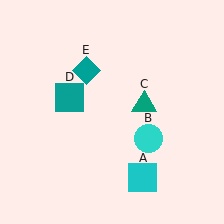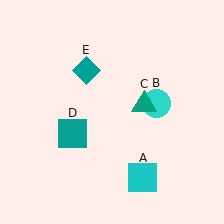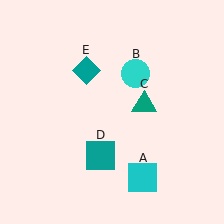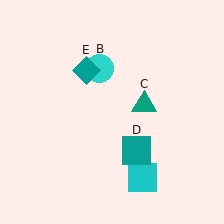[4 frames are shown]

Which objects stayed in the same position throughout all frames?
Cyan square (object A) and teal triangle (object C) and teal diamond (object E) remained stationary.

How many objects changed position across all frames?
2 objects changed position: cyan circle (object B), teal square (object D).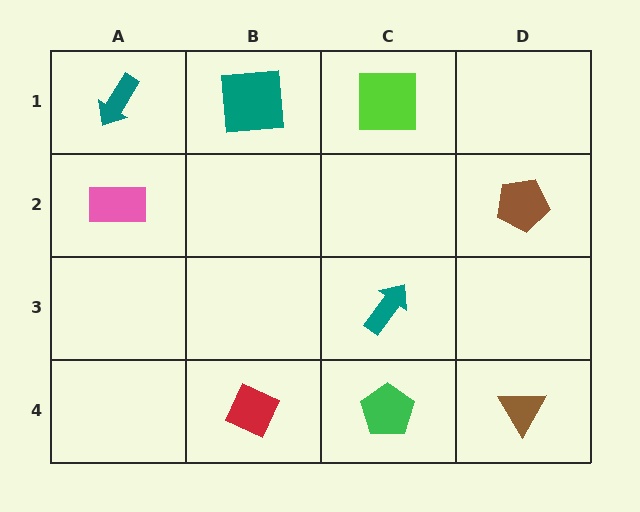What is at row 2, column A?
A pink rectangle.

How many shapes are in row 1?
3 shapes.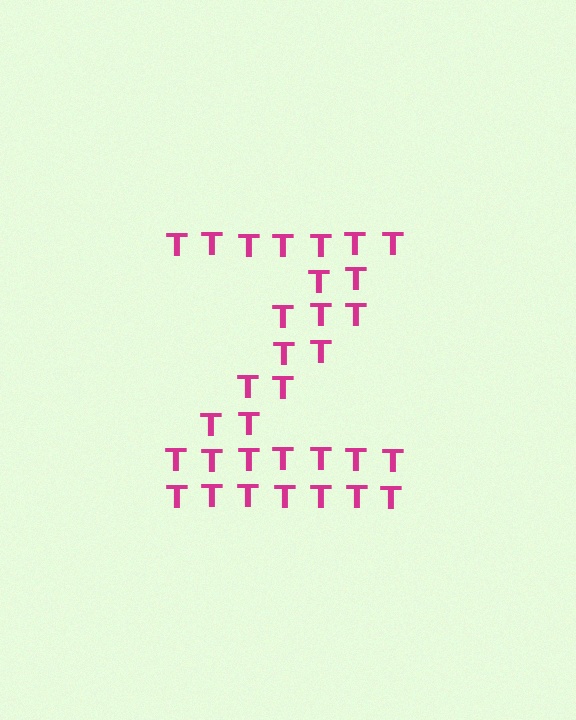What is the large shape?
The large shape is the letter Z.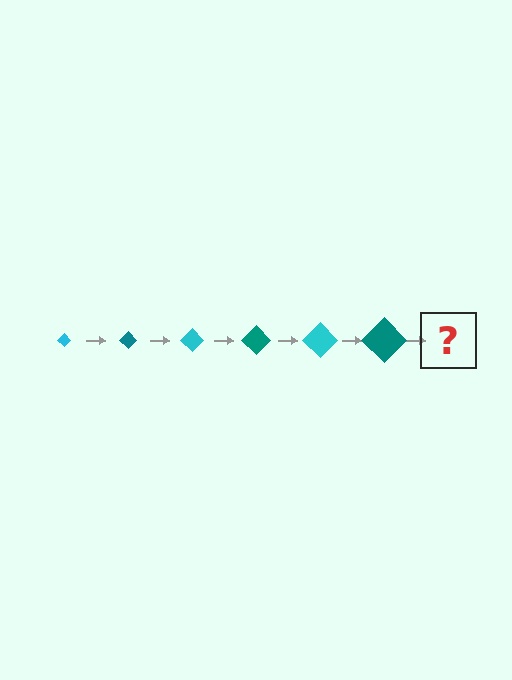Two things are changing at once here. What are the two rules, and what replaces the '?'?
The two rules are that the diamond grows larger each step and the color cycles through cyan and teal. The '?' should be a cyan diamond, larger than the previous one.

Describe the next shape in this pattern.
It should be a cyan diamond, larger than the previous one.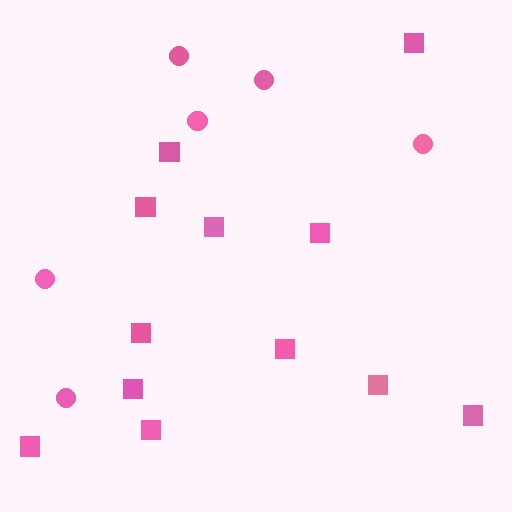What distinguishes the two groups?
There are 2 groups: one group of circles (6) and one group of squares (12).